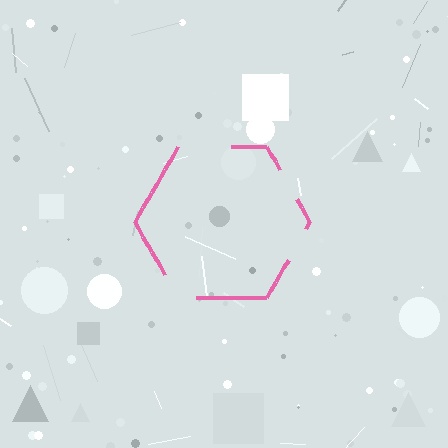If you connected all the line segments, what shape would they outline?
They would outline a hexagon.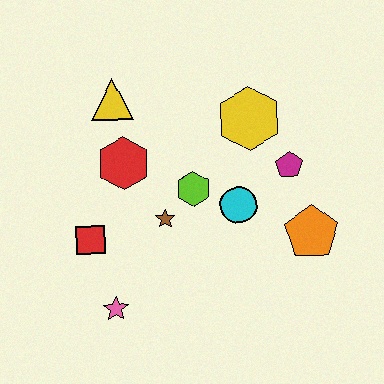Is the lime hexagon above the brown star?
Yes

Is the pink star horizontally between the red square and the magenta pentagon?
Yes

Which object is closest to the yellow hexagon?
The magenta pentagon is closest to the yellow hexagon.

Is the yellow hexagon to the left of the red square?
No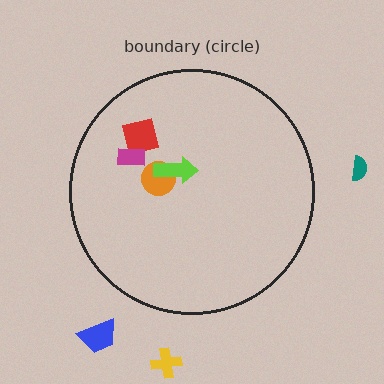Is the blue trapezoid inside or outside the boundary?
Outside.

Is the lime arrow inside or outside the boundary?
Inside.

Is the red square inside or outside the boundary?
Inside.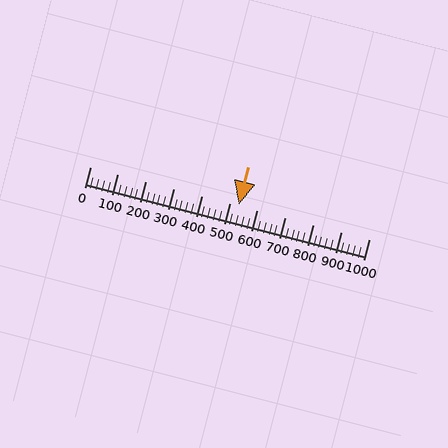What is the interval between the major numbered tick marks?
The major tick marks are spaced 100 units apart.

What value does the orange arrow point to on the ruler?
The orange arrow points to approximately 535.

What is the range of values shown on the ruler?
The ruler shows values from 0 to 1000.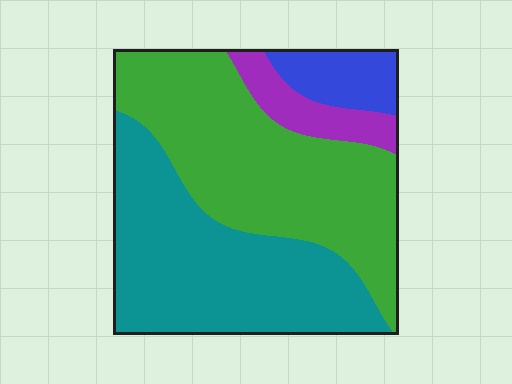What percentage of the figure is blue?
Blue covers 8% of the figure.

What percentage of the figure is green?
Green covers around 45% of the figure.